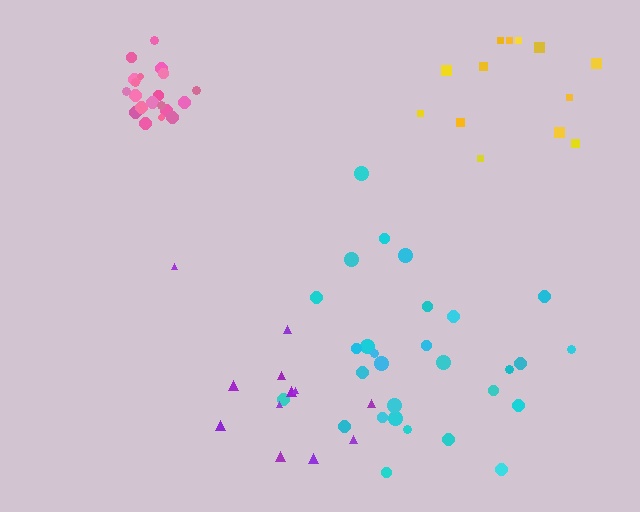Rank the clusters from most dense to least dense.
pink, cyan, purple, yellow.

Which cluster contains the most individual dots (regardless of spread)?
Cyan (29).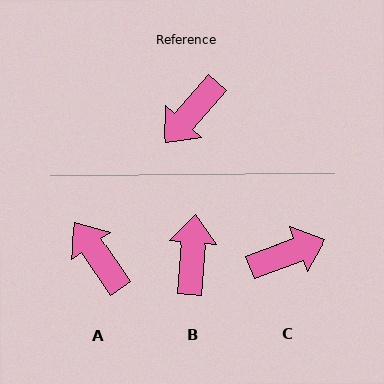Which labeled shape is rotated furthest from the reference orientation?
C, about 151 degrees away.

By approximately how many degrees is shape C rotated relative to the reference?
Approximately 151 degrees counter-clockwise.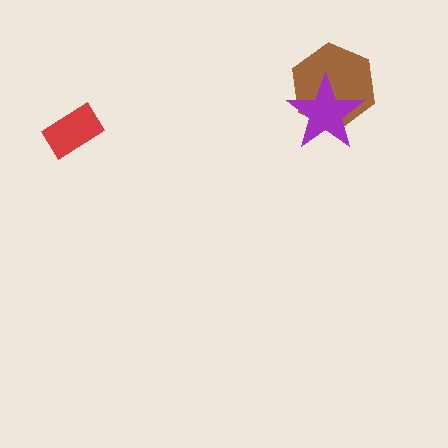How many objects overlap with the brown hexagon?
1 object overlaps with the brown hexagon.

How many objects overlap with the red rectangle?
0 objects overlap with the red rectangle.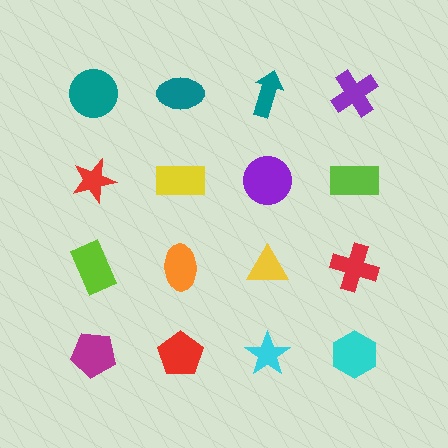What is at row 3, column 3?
A yellow triangle.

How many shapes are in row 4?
4 shapes.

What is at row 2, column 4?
A lime rectangle.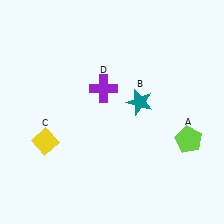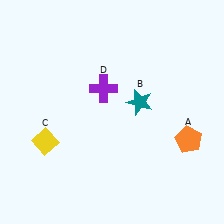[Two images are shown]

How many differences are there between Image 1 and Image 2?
There is 1 difference between the two images.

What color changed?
The pentagon (A) changed from lime in Image 1 to orange in Image 2.